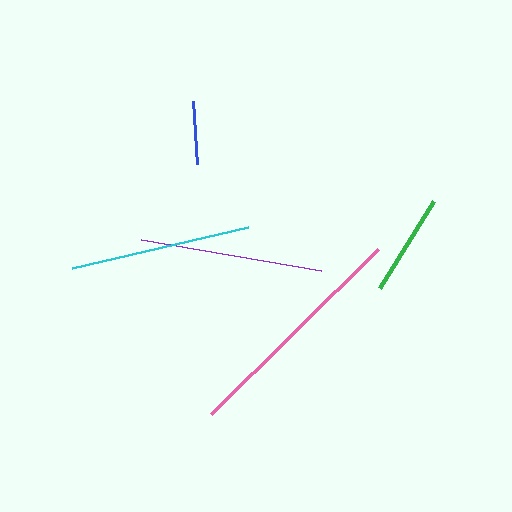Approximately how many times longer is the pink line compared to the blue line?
The pink line is approximately 3.7 times the length of the blue line.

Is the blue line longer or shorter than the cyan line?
The cyan line is longer than the blue line.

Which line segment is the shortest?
The blue line is the shortest at approximately 63 pixels.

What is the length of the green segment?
The green segment is approximately 103 pixels long.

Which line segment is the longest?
The pink line is the longest at approximately 234 pixels.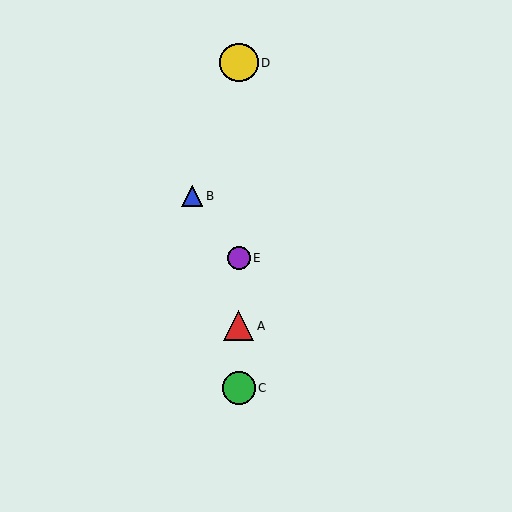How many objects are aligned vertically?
4 objects (A, C, D, E) are aligned vertically.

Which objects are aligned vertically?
Objects A, C, D, E are aligned vertically.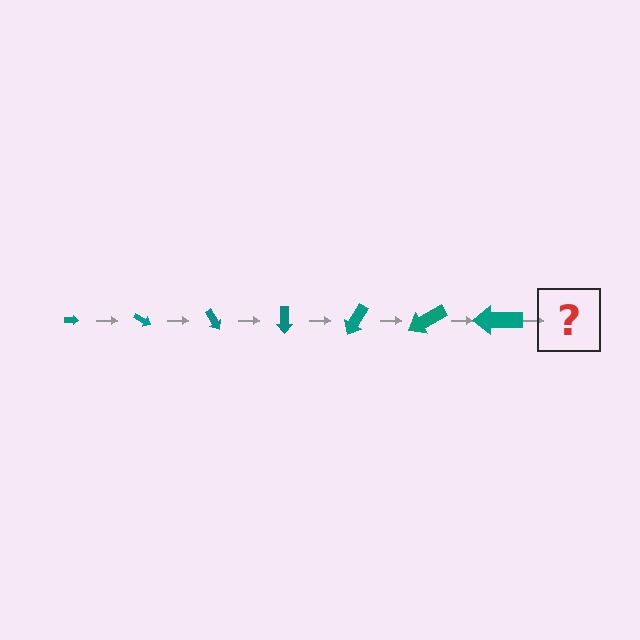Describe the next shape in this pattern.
It should be an arrow, larger than the previous one and rotated 210 degrees from the start.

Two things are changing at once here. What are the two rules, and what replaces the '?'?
The two rules are that the arrow grows larger each step and it rotates 30 degrees each step. The '?' should be an arrow, larger than the previous one and rotated 210 degrees from the start.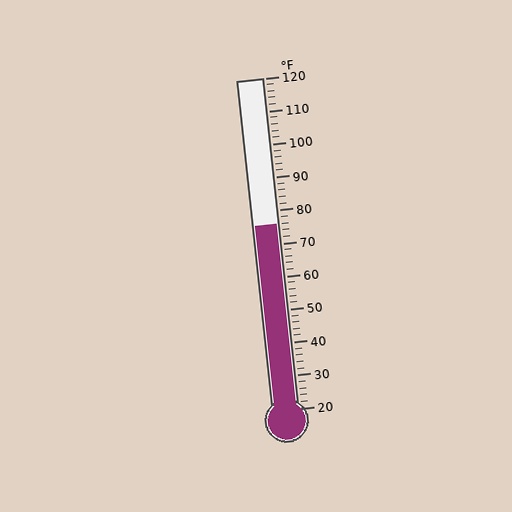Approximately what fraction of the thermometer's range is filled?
The thermometer is filled to approximately 55% of its range.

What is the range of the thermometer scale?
The thermometer scale ranges from 20°F to 120°F.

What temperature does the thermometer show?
The thermometer shows approximately 76°F.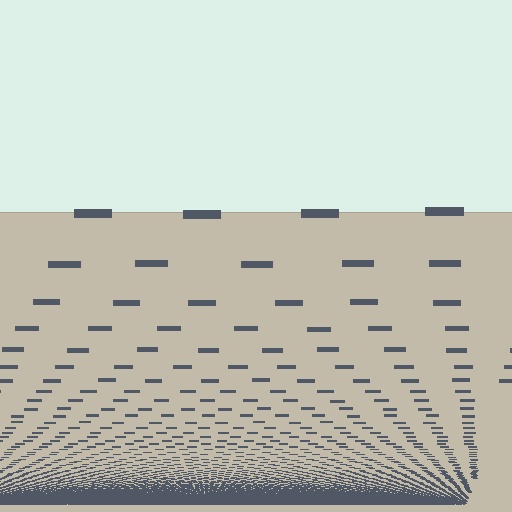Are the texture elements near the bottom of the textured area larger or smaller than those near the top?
Smaller. The gradient is inverted — elements near the bottom are smaller and denser.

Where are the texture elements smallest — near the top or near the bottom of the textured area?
Near the bottom.